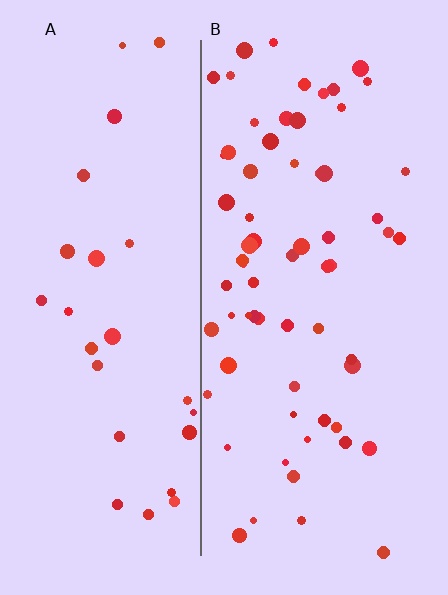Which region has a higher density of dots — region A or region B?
B (the right).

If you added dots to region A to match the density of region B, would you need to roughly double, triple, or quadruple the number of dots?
Approximately double.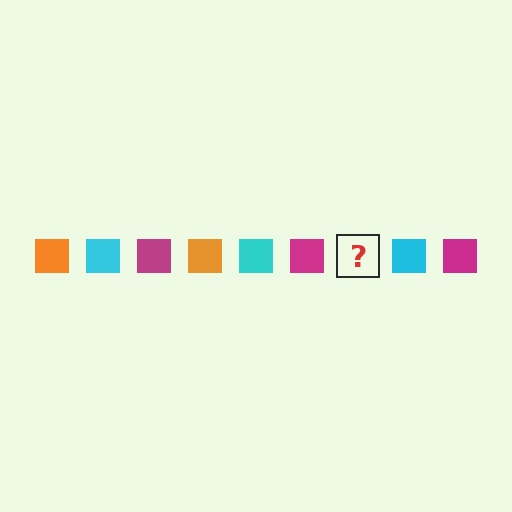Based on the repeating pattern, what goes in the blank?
The blank should be an orange square.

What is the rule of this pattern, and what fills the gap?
The rule is that the pattern cycles through orange, cyan, magenta squares. The gap should be filled with an orange square.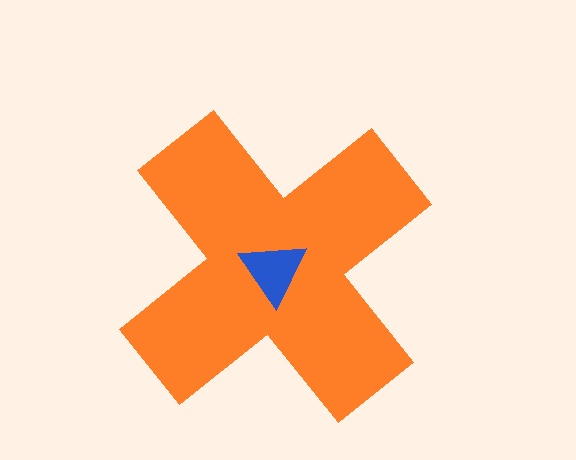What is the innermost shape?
The blue triangle.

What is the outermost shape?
The orange cross.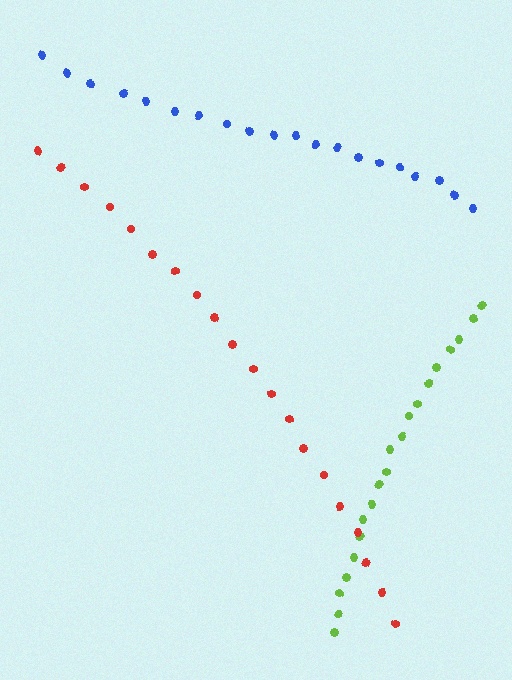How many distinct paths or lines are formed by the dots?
There are 3 distinct paths.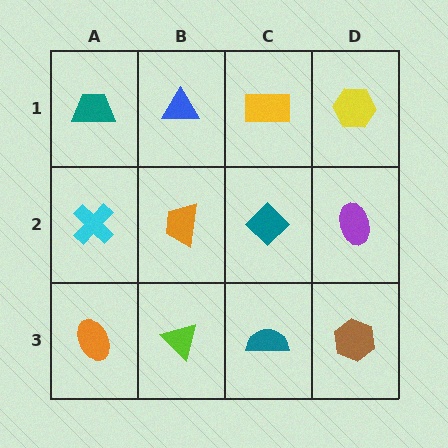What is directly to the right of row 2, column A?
An orange trapezoid.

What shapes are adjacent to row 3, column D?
A purple ellipse (row 2, column D), a teal semicircle (row 3, column C).